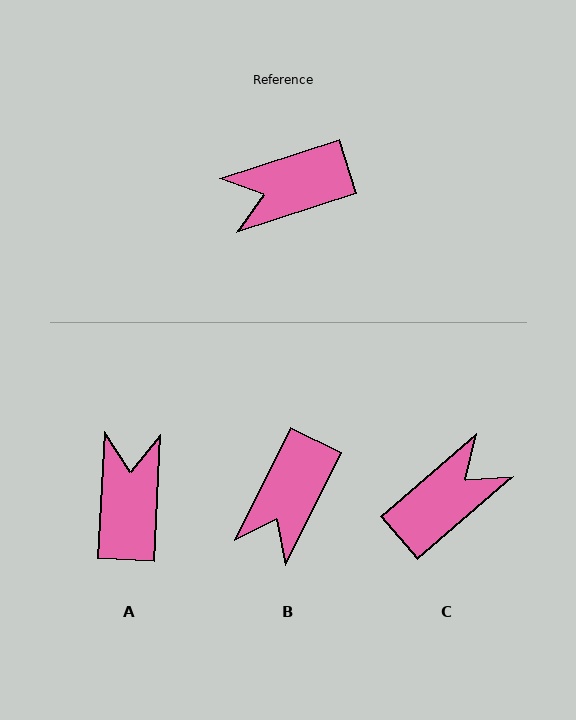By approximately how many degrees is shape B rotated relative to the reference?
Approximately 45 degrees counter-clockwise.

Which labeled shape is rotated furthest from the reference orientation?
C, about 157 degrees away.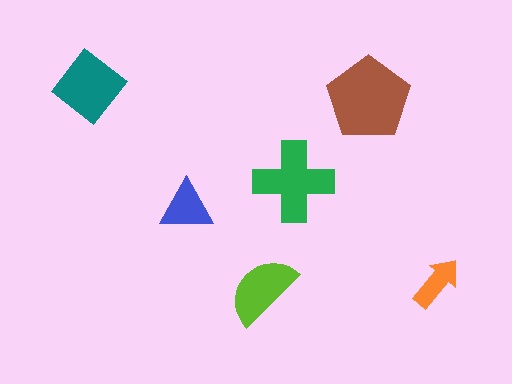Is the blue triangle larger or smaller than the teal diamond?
Smaller.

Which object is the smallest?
The orange arrow.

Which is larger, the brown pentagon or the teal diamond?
The brown pentagon.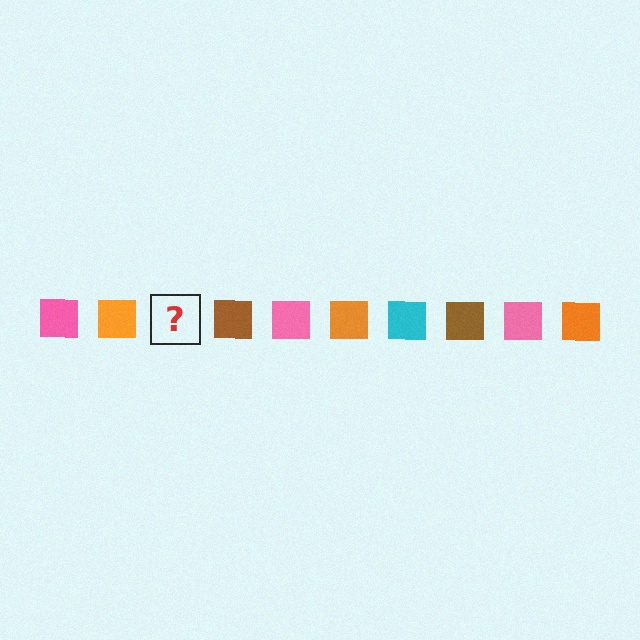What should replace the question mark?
The question mark should be replaced with a cyan square.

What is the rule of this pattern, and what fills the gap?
The rule is that the pattern cycles through pink, orange, cyan, brown squares. The gap should be filled with a cyan square.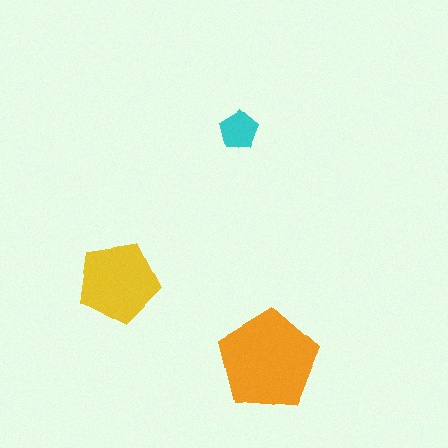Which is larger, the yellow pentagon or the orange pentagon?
The orange one.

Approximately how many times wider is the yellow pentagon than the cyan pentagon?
About 2 times wider.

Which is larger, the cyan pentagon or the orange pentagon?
The orange one.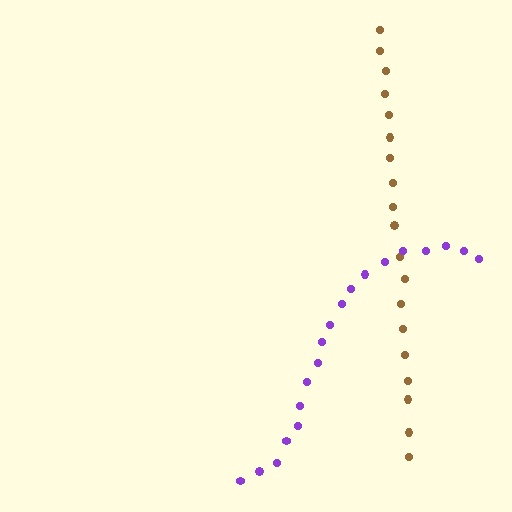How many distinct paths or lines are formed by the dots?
There are 2 distinct paths.